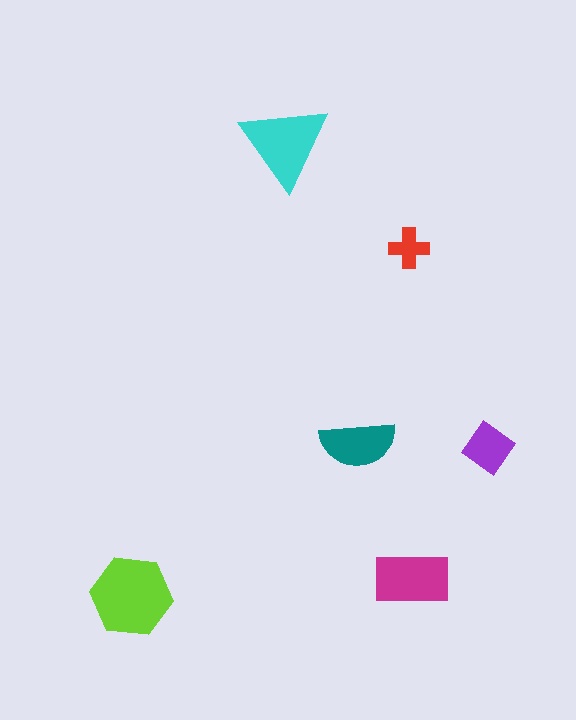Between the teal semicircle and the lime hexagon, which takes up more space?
The lime hexagon.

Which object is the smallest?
The red cross.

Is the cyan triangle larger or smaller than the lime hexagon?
Smaller.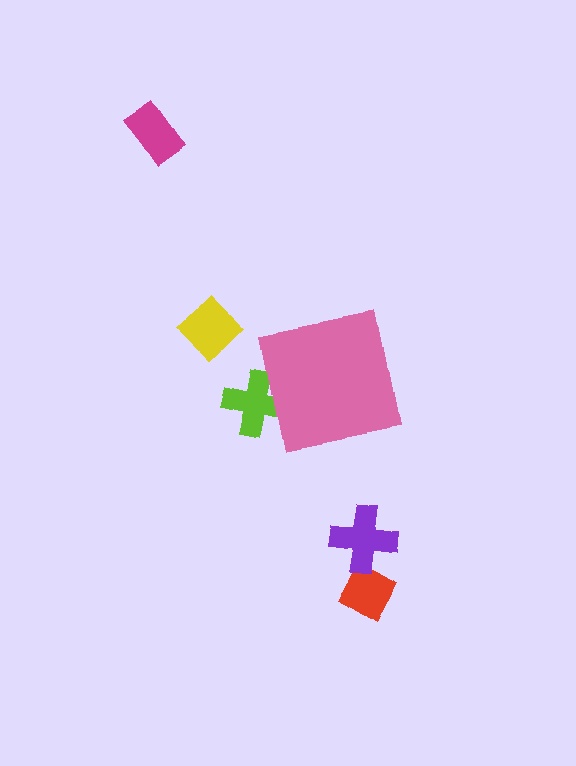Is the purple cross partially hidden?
No, the purple cross is fully visible.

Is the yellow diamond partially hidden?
No, the yellow diamond is fully visible.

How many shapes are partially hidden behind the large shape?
1 shape is partially hidden.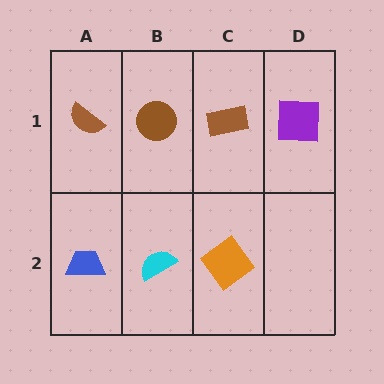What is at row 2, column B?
A cyan semicircle.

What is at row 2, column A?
A blue trapezoid.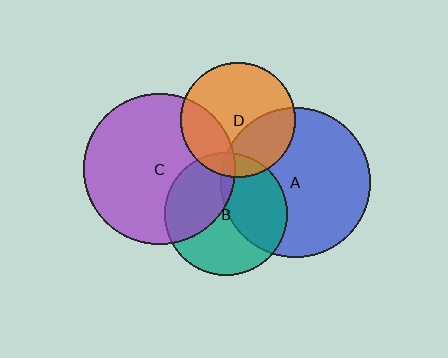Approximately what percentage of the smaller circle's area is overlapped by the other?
Approximately 30%.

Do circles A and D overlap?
Yes.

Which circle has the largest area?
Circle C (purple).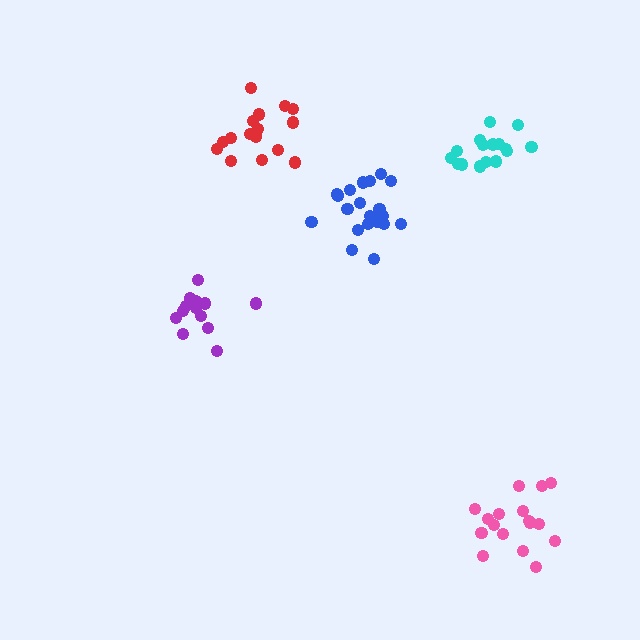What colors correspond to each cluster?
The clusters are colored: cyan, purple, blue, pink, red.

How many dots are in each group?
Group 1: 16 dots, Group 2: 15 dots, Group 3: 20 dots, Group 4: 17 dots, Group 5: 16 dots (84 total).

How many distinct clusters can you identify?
There are 5 distinct clusters.